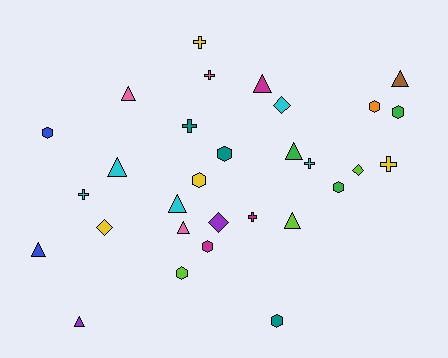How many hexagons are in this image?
There are 9 hexagons.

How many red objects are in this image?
There are no red objects.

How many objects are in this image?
There are 30 objects.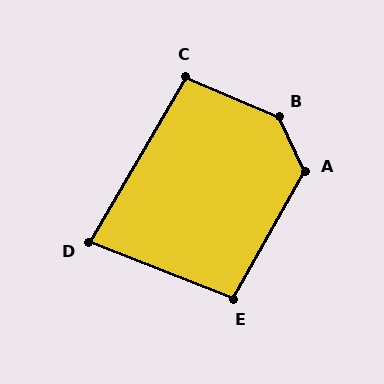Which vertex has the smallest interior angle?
D, at approximately 81 degrees.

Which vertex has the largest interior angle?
B, at approximately 139 degrees.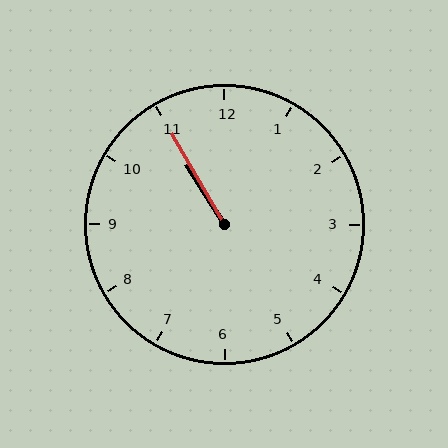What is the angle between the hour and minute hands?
Approximately 2 degrees.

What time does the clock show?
10:55.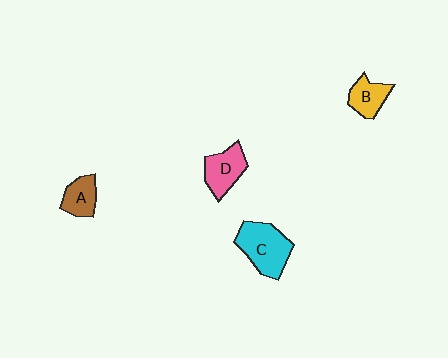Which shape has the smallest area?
Shape A (brown).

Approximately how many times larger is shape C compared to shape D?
Approximately 1.4 times.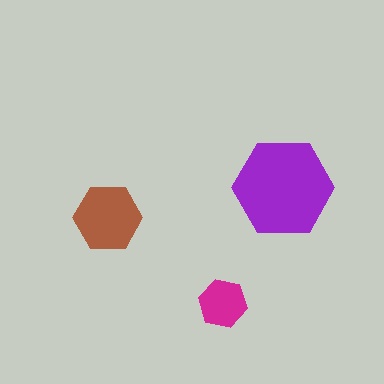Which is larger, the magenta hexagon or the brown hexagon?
The brown one.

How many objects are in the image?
There are 3 objects in the image.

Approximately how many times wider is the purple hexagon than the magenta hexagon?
About 2 times wider.